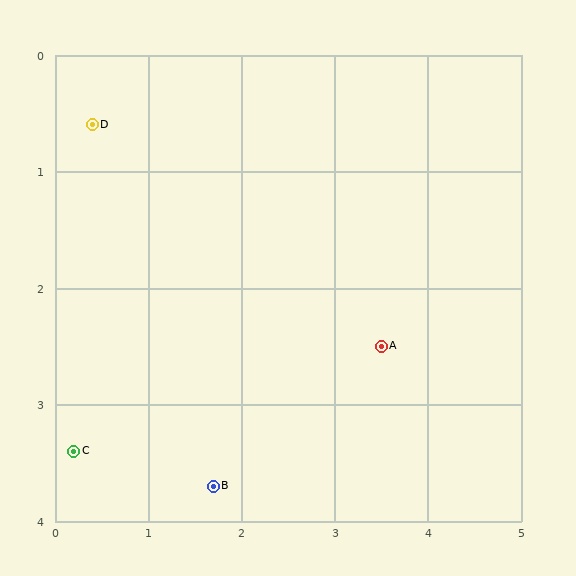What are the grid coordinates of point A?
Point A is at approximately (3.5, 2.5).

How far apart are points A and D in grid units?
Points A and D are about 3.6 grid units apart.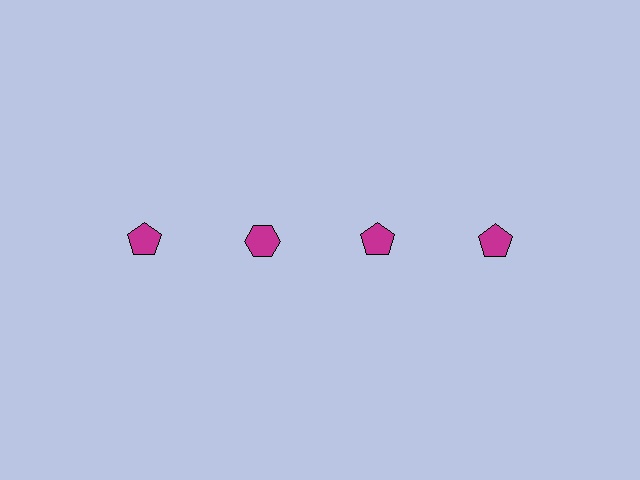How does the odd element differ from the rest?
It has a different shape: hexagon instead of pentagon.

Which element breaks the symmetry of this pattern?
The magenta hexagon in the top row, second from left column breaks the symmetry. All other shapes are magenta pentagons.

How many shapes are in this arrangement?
There are 4 shapes arranged in a grid pattern.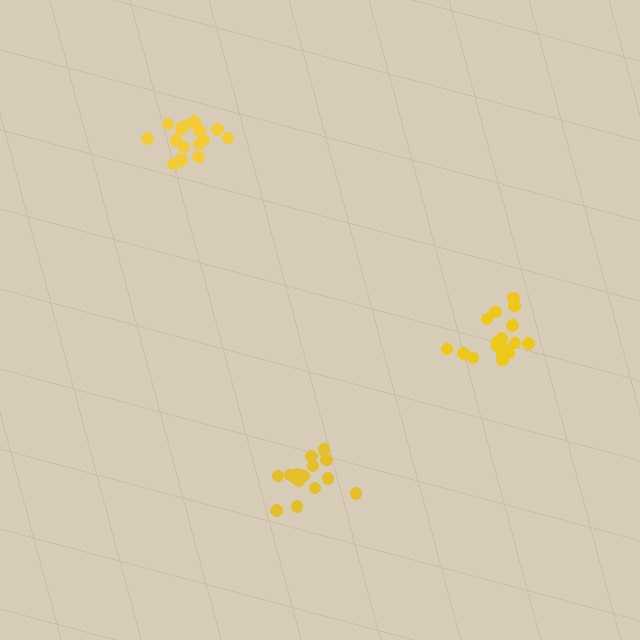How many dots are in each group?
Group 1: 16 dots, Group 2: 17 dots, Group 3: 17 dots (50 total).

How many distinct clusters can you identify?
There are 3 distinct clusters.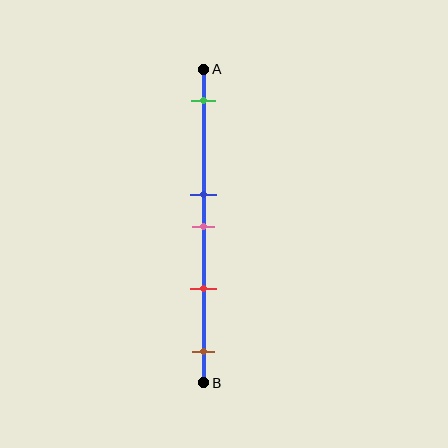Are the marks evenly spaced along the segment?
No, the marks are not evenly spaced.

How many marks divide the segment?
There are 5 marks dividing the segment.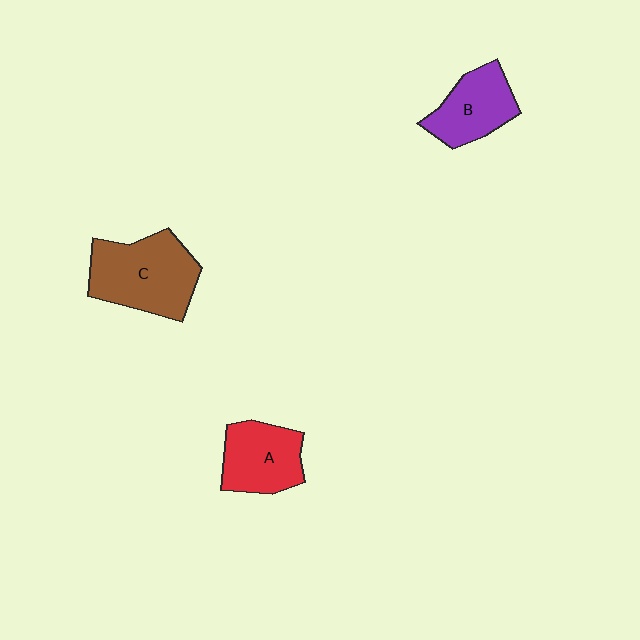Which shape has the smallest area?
Shape B (purple).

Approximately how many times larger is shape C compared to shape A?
Approximately 1.4 times.